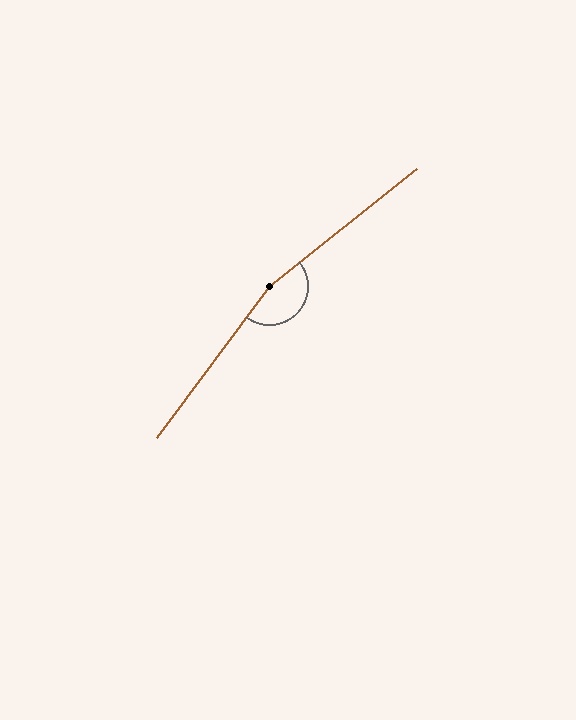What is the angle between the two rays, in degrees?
Approximately 165 degrees.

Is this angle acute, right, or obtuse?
It is obtuse.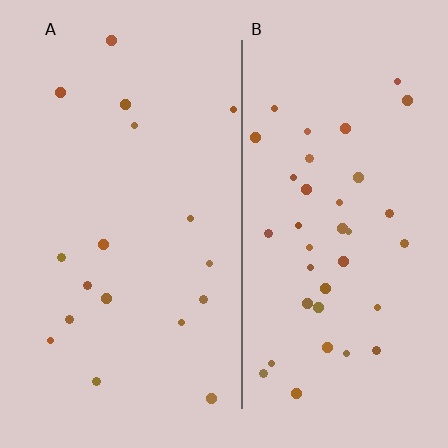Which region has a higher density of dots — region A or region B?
B (the right).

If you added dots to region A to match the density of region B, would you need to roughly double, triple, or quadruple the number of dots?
Approximately double.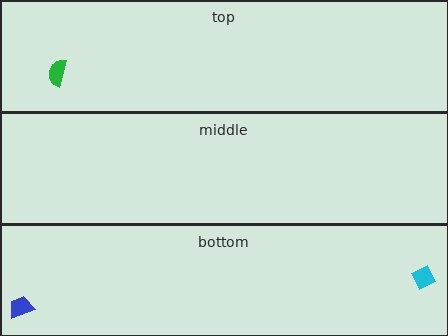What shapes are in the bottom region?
The blue trapezoid, the cyan diamond.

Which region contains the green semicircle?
The top region.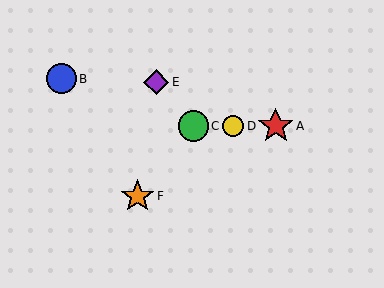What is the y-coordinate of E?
Object E is at y≈82.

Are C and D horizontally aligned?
Yes, both are at y≈126.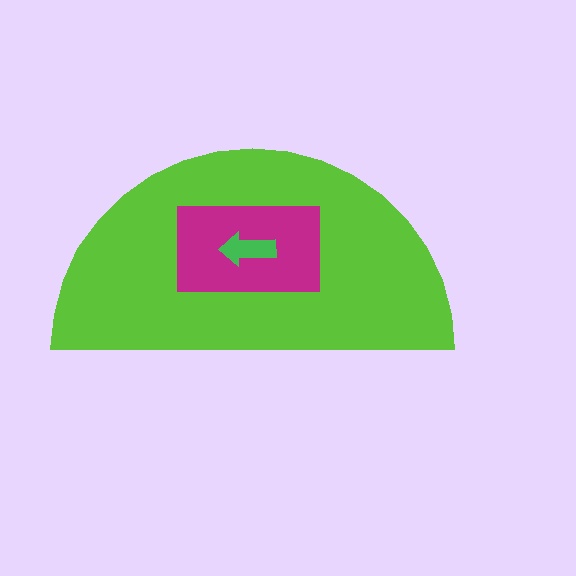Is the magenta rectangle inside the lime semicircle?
Yes.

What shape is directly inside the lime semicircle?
The magenta rectangle.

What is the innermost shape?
The green arrow.